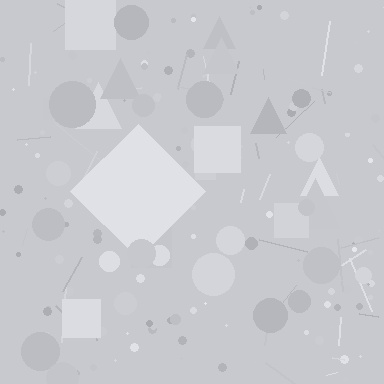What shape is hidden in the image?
A diamond is hidden in the image.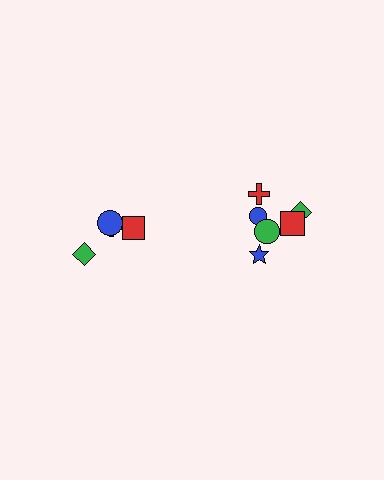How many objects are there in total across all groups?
There are 10 objects.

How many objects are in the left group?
There are 4 objects.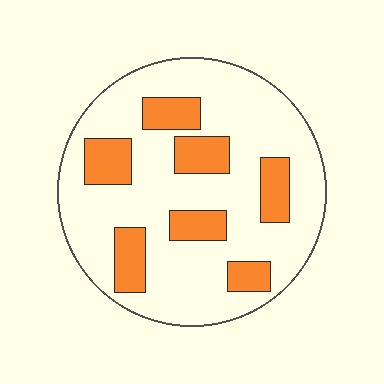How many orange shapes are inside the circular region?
7.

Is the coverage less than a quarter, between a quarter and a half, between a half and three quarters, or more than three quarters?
Less than a quarter.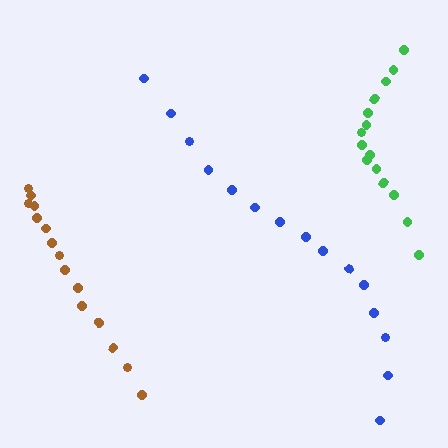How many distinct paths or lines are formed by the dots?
There are 3 distinct paths.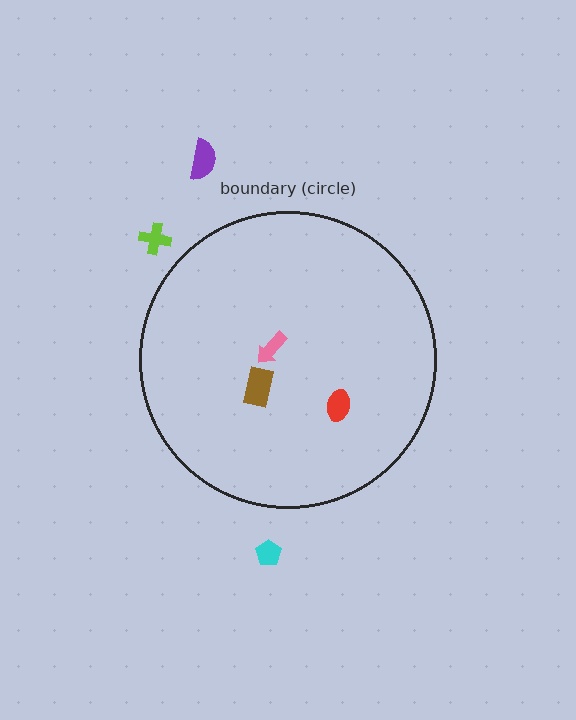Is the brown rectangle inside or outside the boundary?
Inside.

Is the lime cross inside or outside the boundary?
Outside.